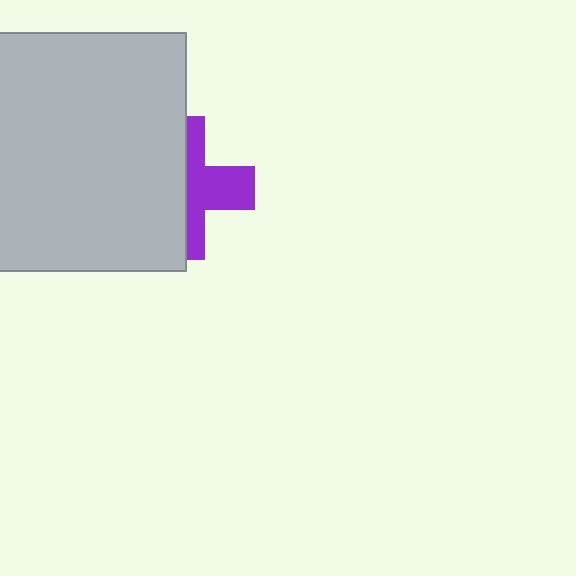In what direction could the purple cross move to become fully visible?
The purple cross could move right. That would shift it out from behind the light gray rectangle entirely.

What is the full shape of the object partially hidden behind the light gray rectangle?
The partially hidden object is a purple cross.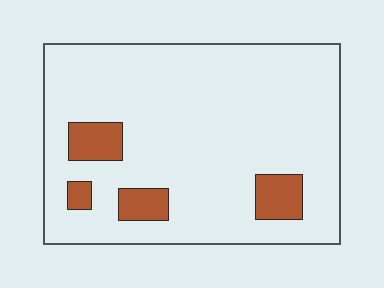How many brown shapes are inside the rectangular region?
4.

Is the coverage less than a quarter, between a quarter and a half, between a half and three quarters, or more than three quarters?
Less than a quarter.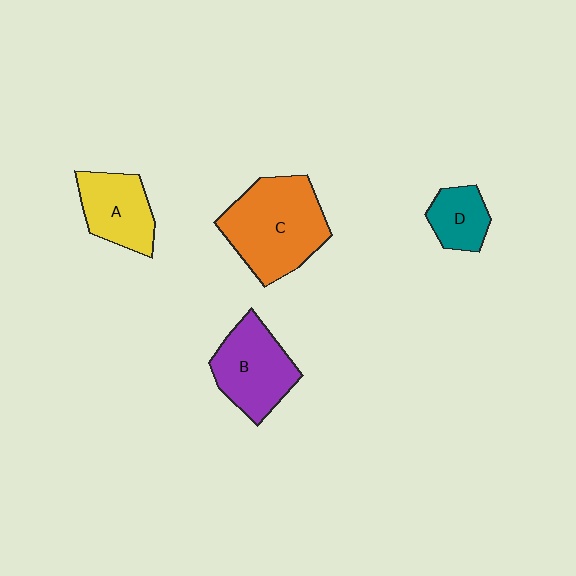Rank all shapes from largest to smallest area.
From largest to smallest: C (orange), B (purple), A (yellow), D (teal).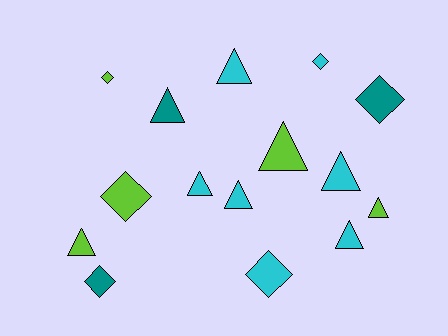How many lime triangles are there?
There are 3 lime triangles.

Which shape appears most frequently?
Triangle, with 9 objects.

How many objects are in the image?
There are 15 objects.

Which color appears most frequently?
Cyan, with 7 objects.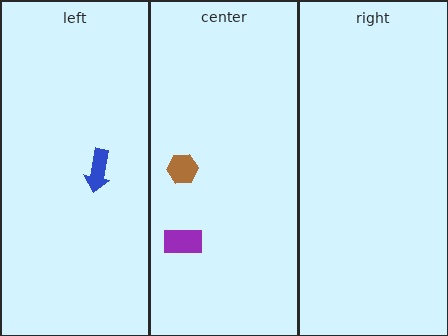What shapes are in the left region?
The blue arrow.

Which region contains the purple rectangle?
The center region.